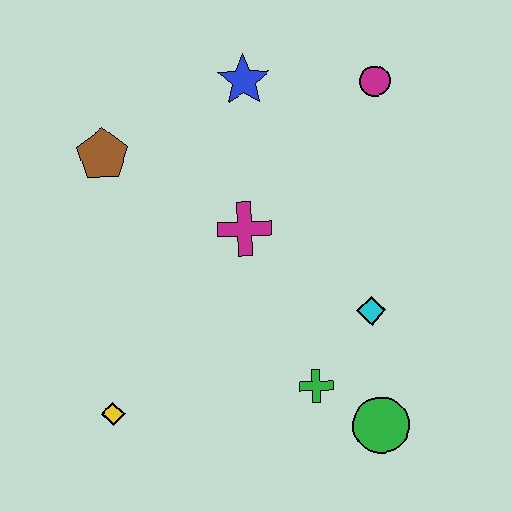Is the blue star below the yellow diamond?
No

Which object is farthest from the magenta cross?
The green circle is farthest from the magenta cross.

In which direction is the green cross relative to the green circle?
The green cross is to the left of the green circle.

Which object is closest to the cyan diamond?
The green cross is closest to the cyan diamond.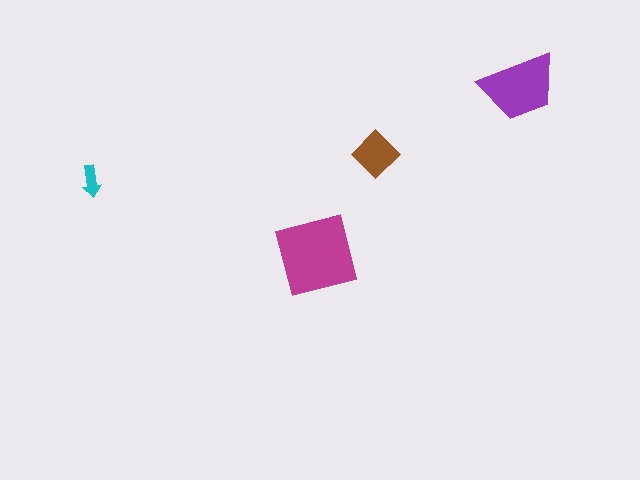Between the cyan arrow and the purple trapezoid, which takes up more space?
The purple trapezoid.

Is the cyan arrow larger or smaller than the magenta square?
Smaller.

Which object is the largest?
The magenta square.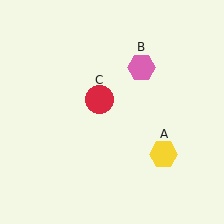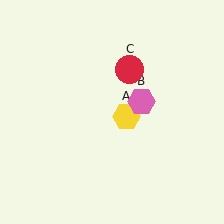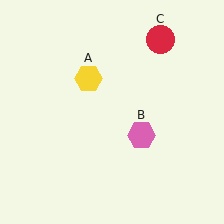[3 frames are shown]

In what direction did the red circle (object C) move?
The red circle (object C) moved up and to the right.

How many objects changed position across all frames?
3 objects changed position: yellow hexagon (object A), pink hexagon (object B), red circle (object C).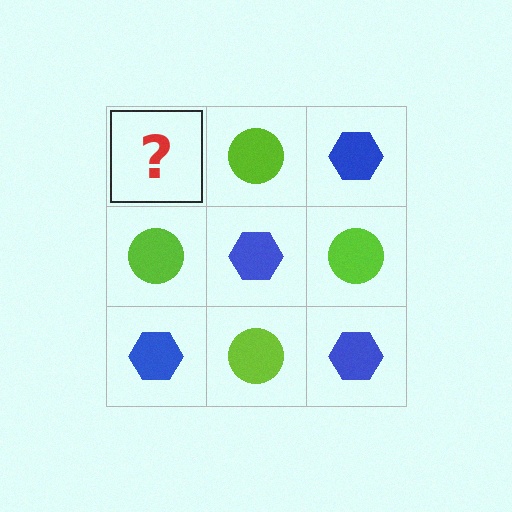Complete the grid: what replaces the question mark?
The question mark should be replaced with a blue hexagon.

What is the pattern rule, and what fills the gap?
The rule is that it alternates blue hexagon and lime circle in a checkerboard pattern. The gap should be filled with a blue hexagon.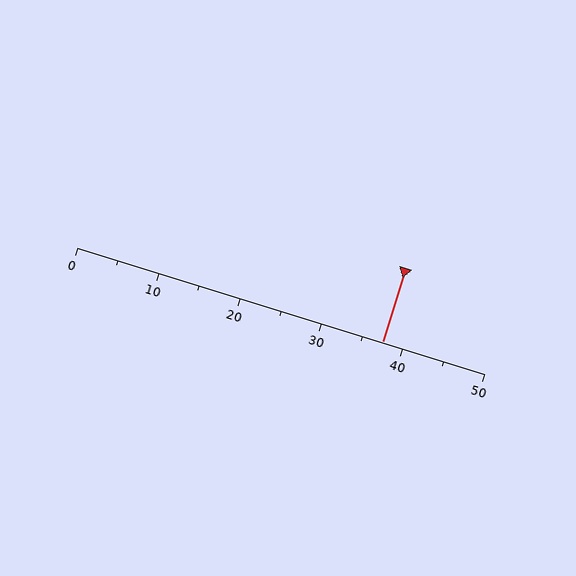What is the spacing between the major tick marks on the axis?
The major ticks are spaced 10 apart.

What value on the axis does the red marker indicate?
The marker indicates approximately 37.5.